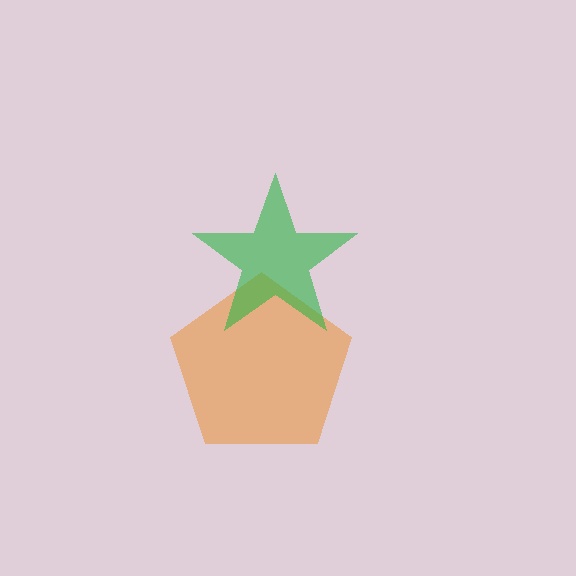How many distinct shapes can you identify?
There are 2 distinct shapes: an orange pentagon, a green star.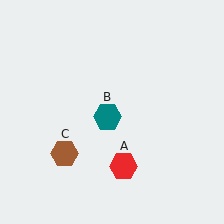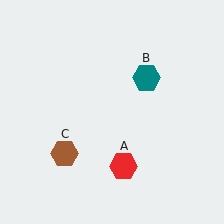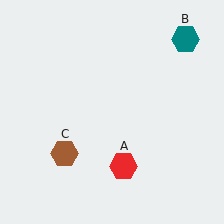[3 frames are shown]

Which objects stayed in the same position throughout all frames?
Red hexagon (object A) and brown hexagon (object C) remained stationary.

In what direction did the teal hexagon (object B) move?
The teal hexagon (object B) moved up and to the right.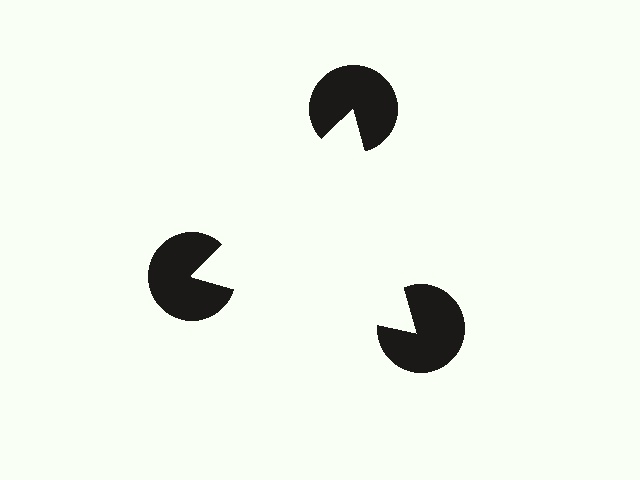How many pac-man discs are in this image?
There are 3 — one at each vertex of the illusory triangle.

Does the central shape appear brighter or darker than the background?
It typically appears slightly brighter than the background, even though no actual brightness change is drawn.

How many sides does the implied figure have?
3 sides.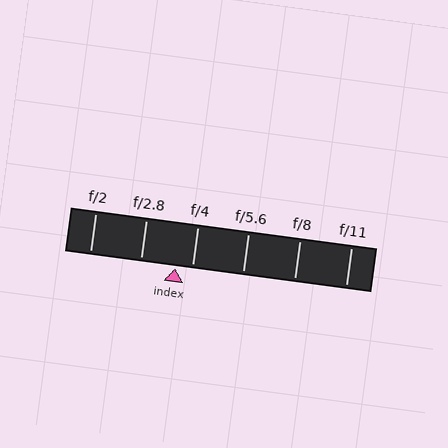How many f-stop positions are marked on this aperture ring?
There are 6 f-stop positions marked.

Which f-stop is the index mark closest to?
The index mark is closest to f/4.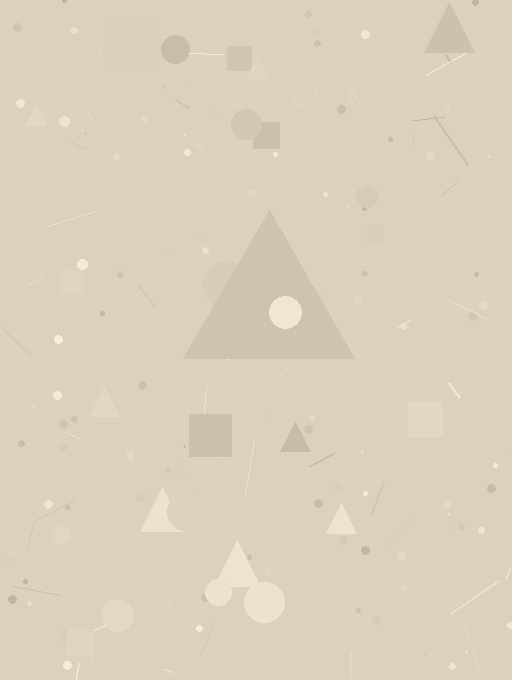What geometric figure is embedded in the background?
A triangle is embedded in the background.